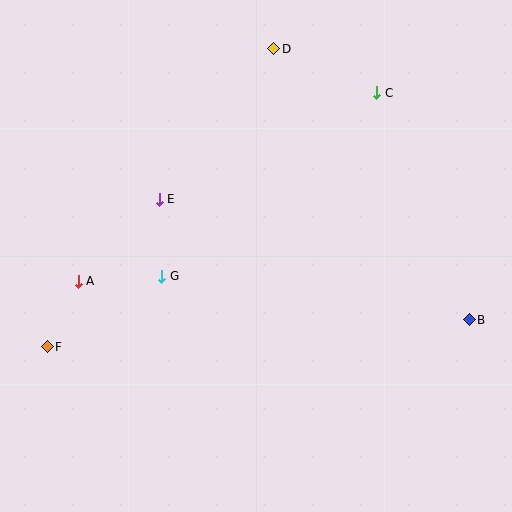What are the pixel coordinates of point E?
Point E is at (159, 199).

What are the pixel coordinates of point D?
Point D is at (274, 49).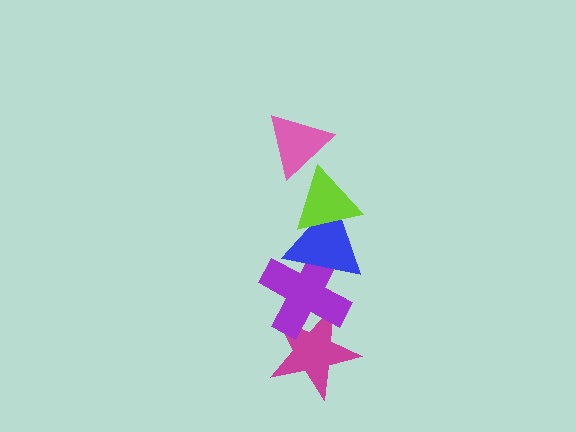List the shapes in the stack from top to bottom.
From top to bottom: the pink triangle, the lime triangle, the blue triangle, the purple cross, the magenta star.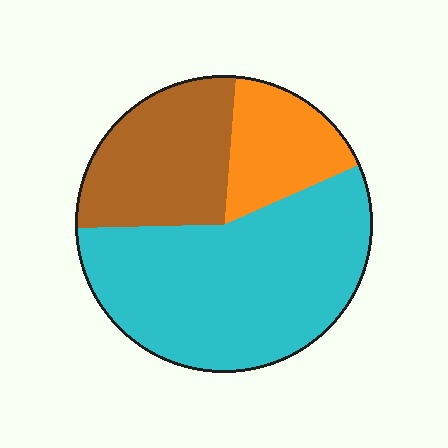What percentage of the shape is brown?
Brown takes up about one quarter (1/4) of the shape.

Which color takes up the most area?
Cyan, at roughly 55%.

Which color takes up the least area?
Orange, at roughly 15%.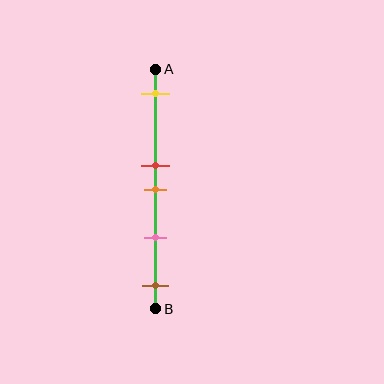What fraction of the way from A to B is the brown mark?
The brown mark is approximately 90% (0.9) of the way from A to B.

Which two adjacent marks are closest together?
The red and orange marks are the closest adjacent pair.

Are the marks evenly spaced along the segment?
No, the marks are not evenly spaced.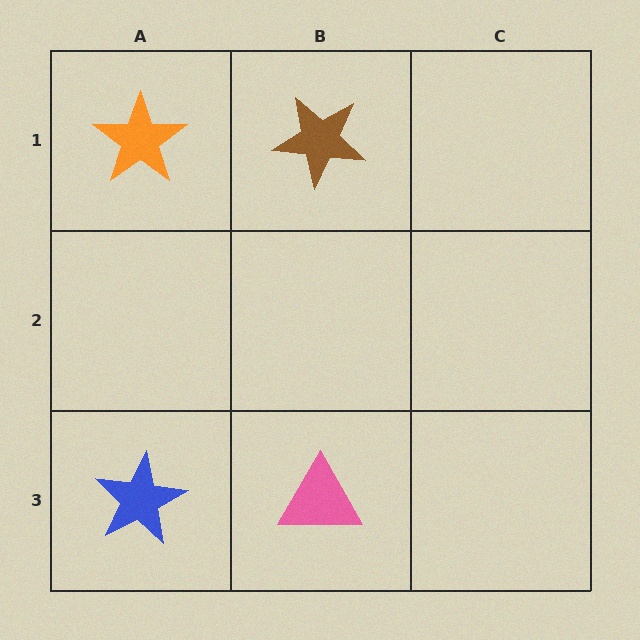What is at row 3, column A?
A blue star.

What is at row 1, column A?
An orange star.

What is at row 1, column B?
A brown star.